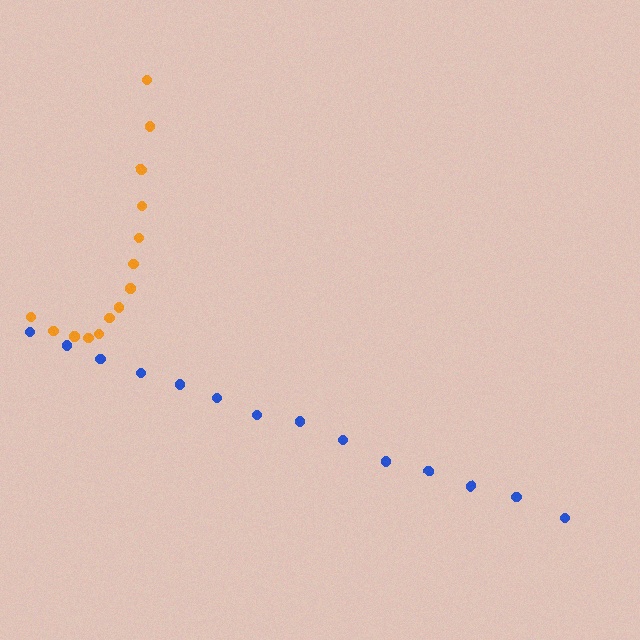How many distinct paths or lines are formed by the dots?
There are 2 distinct paths.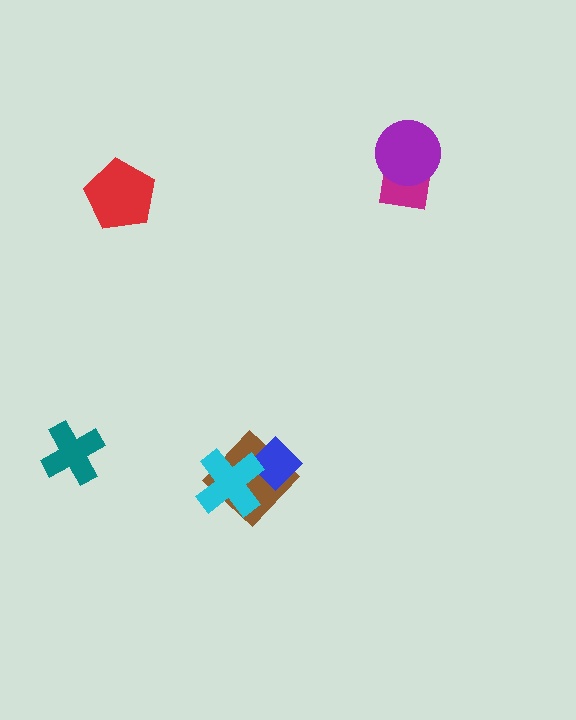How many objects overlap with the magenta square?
1 object overlaps with the magenta square.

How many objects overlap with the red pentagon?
0 objects overlap with the red pentagon.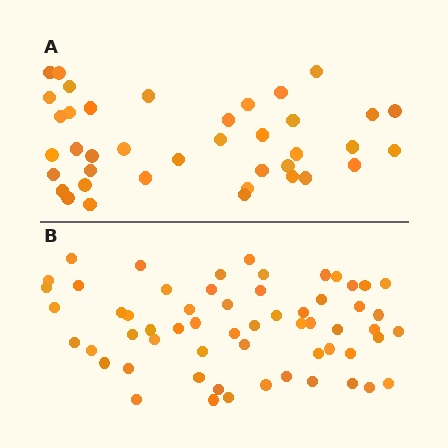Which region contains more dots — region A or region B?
Region B (the bottom region) has more dots.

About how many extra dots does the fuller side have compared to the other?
Region B has approximately 20 more dots than region A.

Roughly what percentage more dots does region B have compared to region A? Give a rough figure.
About 50% more.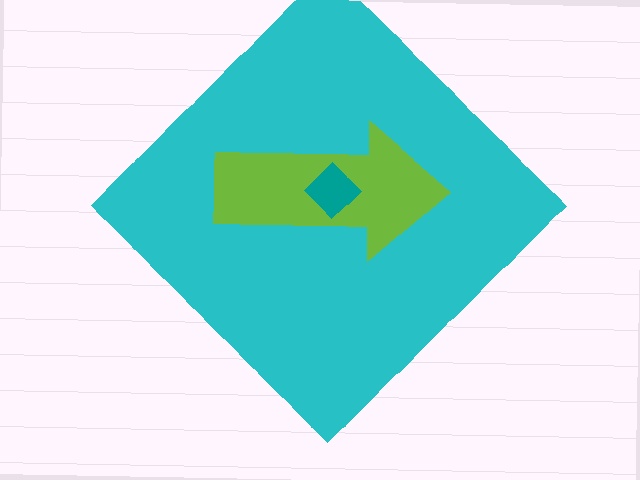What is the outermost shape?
The cyan diamond.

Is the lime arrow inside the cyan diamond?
Yes.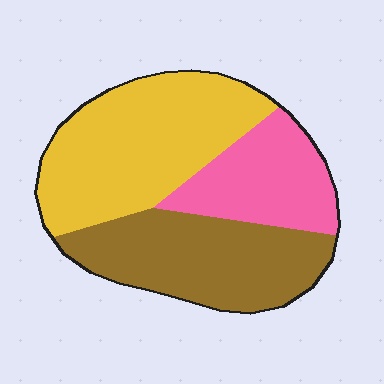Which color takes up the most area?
Yellow, at roughly 40%.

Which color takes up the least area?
Pink, at roughly 25%.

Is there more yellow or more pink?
Yellow.